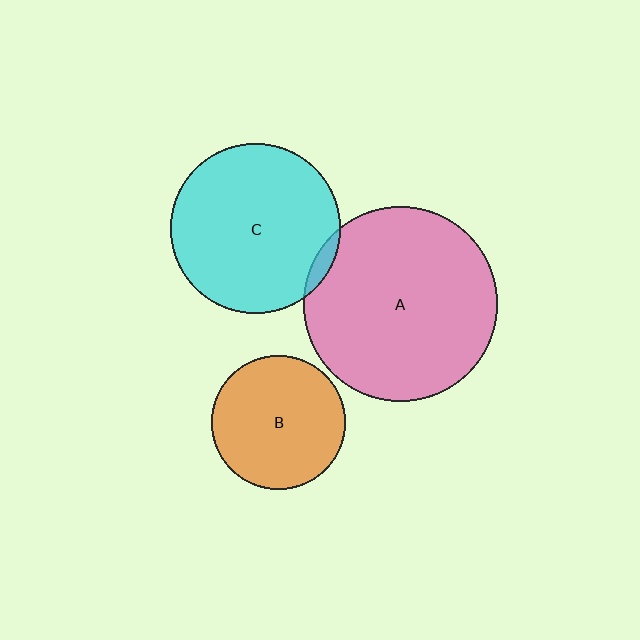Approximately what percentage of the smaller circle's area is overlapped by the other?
Approximately 5%.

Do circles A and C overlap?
Yes.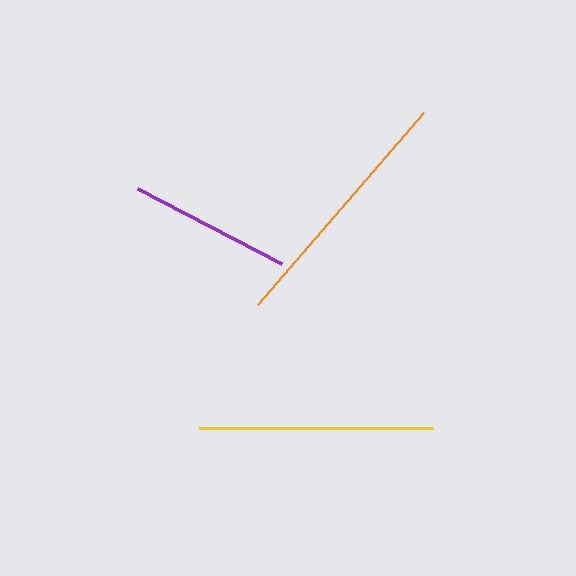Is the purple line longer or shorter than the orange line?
The orange line is longer than the purple line.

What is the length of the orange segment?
The orange segment is approximately 254 pixels long.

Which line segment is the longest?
The orange line is the longest at approximately 254 pixels.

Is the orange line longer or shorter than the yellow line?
The orange line is longer than the yellow line.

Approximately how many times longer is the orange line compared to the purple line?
The orange line is approximately 1.6 times the length of the purple line.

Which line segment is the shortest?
The purple line is the shortest at approximately 163 pixels.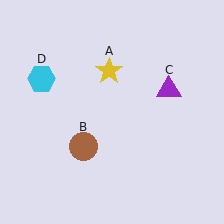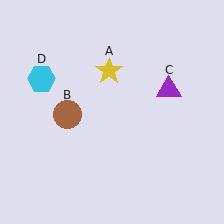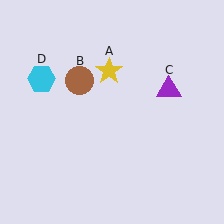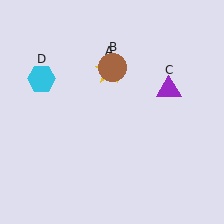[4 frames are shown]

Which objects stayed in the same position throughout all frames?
Yellow star (object A) and purple triangle (object C) and cyan hexagon (object D) remained stationary.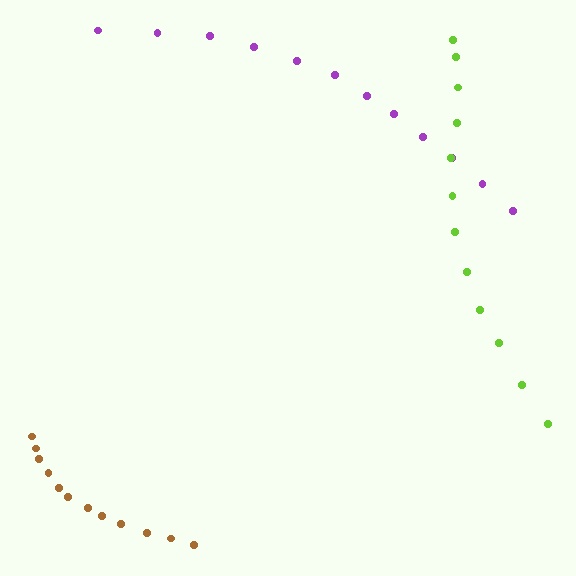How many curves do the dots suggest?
There are 3 distinct paths.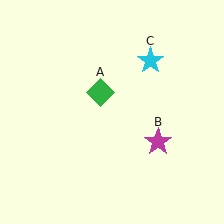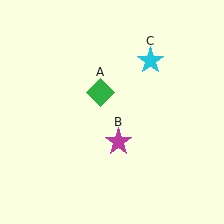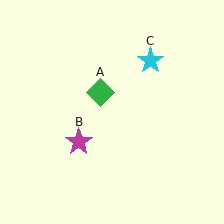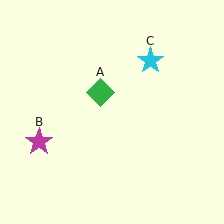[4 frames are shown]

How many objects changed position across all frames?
1 object changed position: magenta star (object B).